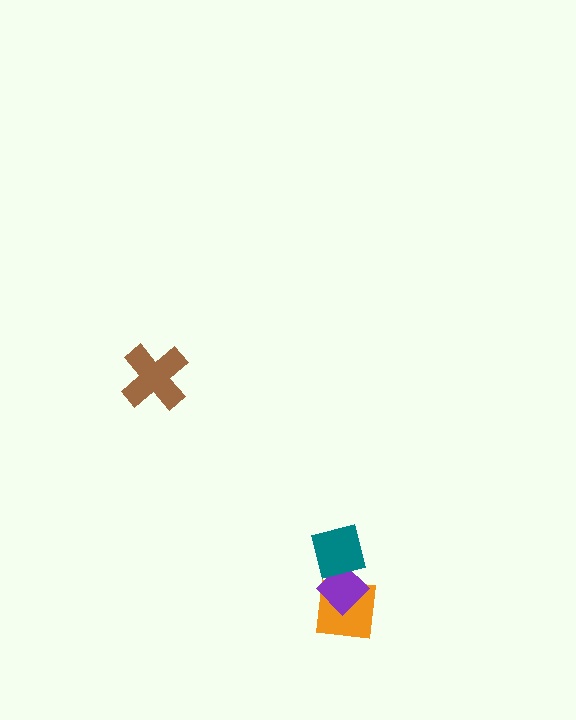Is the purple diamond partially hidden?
Yes, it is partially covered by another shape.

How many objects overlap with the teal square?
2 objects overlap with the teal square.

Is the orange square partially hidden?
Yes, it is partially covered by another shape.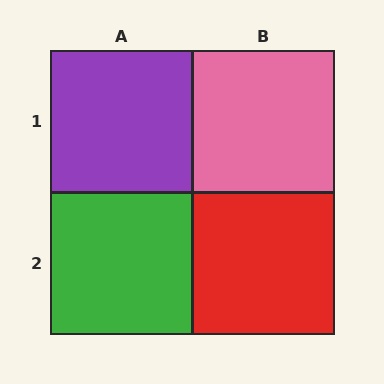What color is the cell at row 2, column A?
Green.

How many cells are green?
1 cell is green.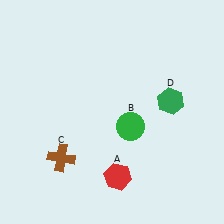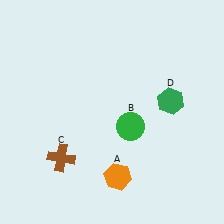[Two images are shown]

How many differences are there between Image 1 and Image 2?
There is 1 difference between the two images.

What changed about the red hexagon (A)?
In Image 1, A is red. In Image 2, it changed to orange.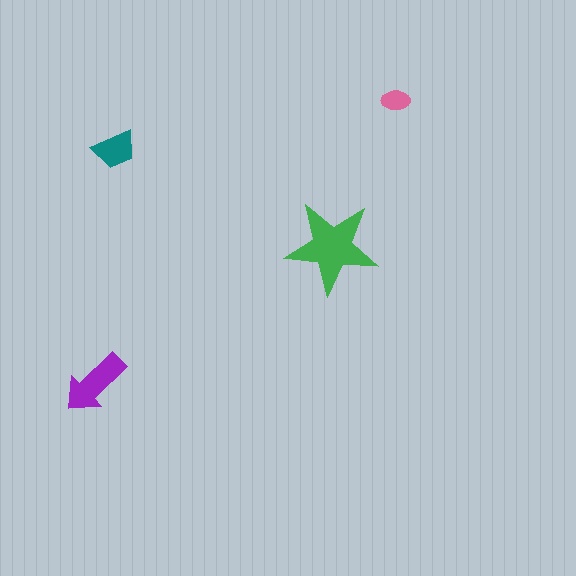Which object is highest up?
The pink ellipse is topmost.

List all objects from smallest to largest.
The pink ellipse, the teal trapezoid, the purple arrow, the green star.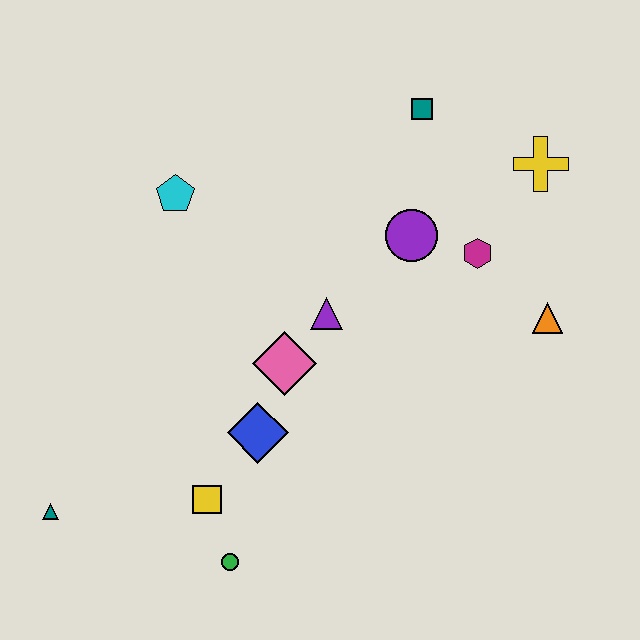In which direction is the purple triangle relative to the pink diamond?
The purple triangle is above the pink diamond.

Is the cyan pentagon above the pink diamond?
Yes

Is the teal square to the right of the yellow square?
Yes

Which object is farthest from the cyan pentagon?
The orange triangle is farthest from the cyan pentagon.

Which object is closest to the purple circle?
The magenta hexagon is closest to the purple circle.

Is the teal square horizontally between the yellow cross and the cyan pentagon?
Yes